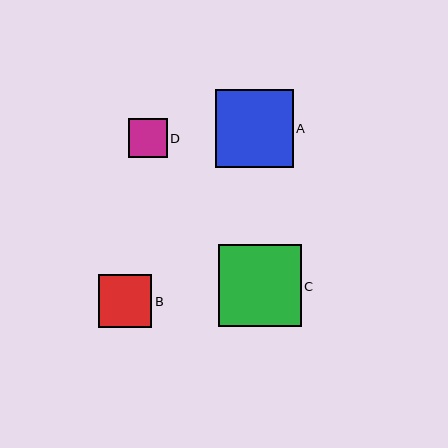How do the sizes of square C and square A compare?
Square C and square A are approximately the same size.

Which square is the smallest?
Square D is the smallest with a size of approximately 39 pixels.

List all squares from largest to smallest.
From largest to smallest: C, A, B, D.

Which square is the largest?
Square C is the largest with a size of approximately 83 pixels.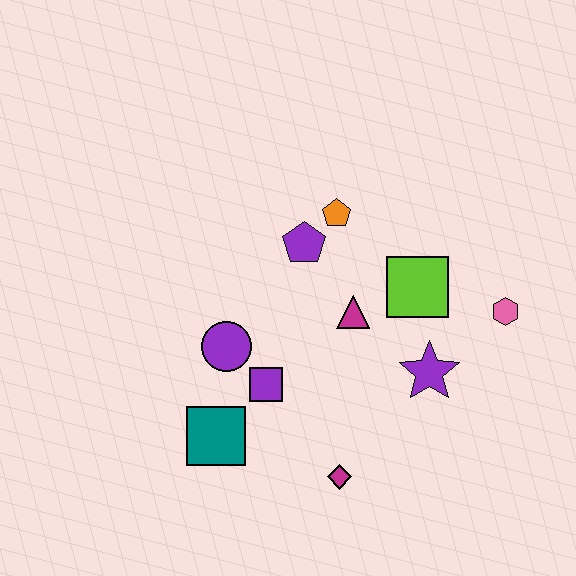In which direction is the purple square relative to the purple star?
The purple square is to the left of the purple star.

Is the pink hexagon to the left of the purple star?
No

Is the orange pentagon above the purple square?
Yes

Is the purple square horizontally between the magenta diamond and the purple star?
No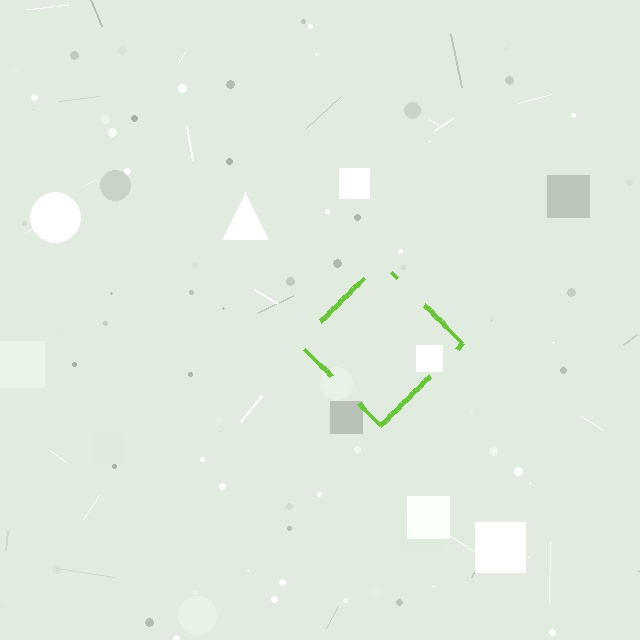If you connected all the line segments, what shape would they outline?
They would outline a diamond.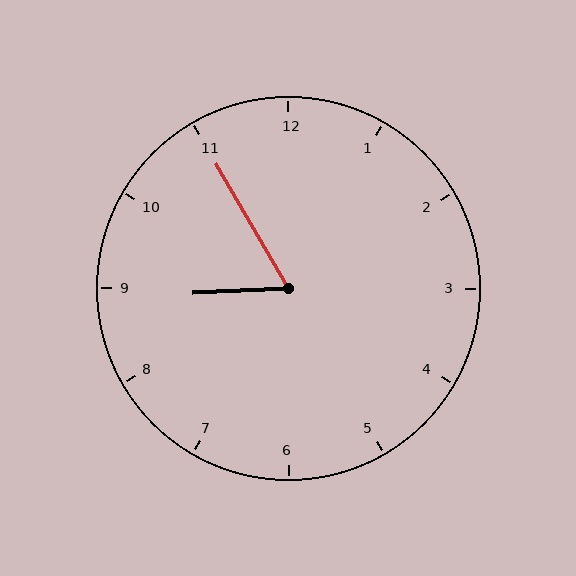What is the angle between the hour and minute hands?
Approximately 62 degrees.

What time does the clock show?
8:55.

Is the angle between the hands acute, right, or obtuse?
It is acute.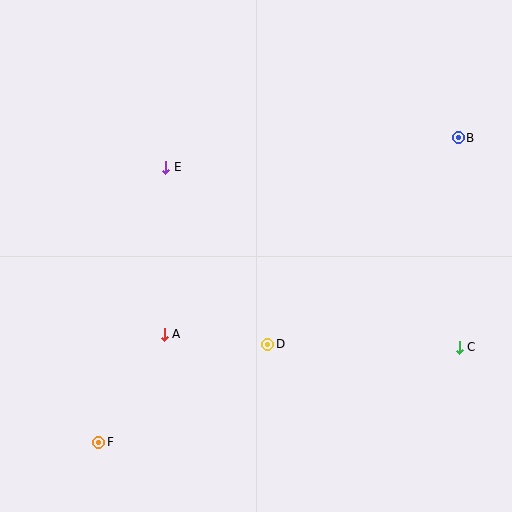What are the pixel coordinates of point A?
Point A is at (164, 334).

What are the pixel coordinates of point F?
Point F is at (99, 442).